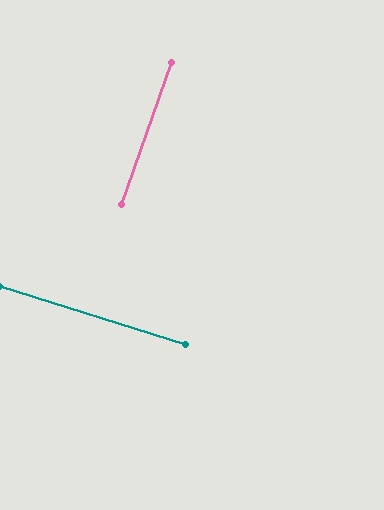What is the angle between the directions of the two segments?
Approximately 88 degrees.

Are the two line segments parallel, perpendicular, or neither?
Perpendicular — they meet at approximately 88°.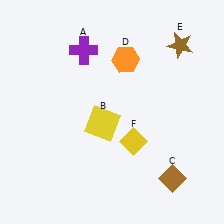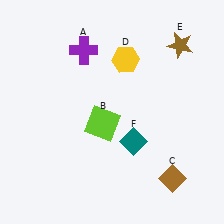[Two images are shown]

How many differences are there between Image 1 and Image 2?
There are 3 differences between the two images.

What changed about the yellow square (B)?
In Image 1, B is yellow. In Image 2, it changed to lime.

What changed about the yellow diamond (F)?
In Image 1, F is yellow. In Image 2, it changed to teal.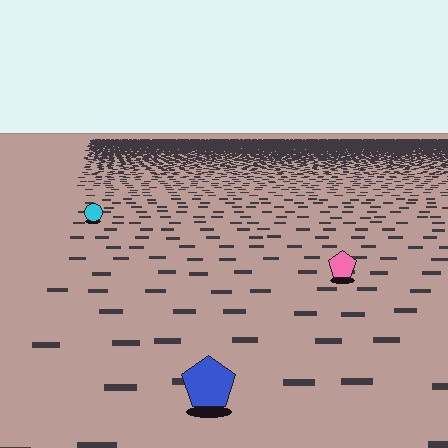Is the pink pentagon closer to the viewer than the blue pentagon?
No. The blue pentagon is closer — you can tell from the texture gradient: the ground texture is coarser near it.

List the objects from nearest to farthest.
From nearest to farthest: the blue pentagon, the pink pentagon, the cyan circle.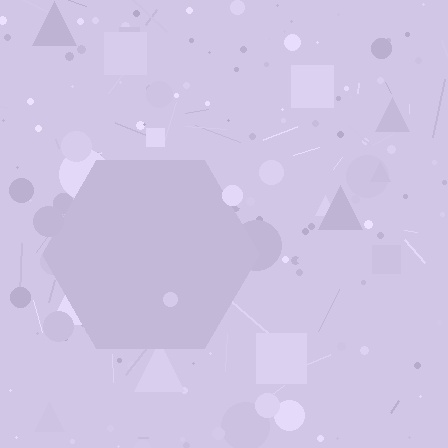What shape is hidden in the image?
A hexagon is hidden in the image.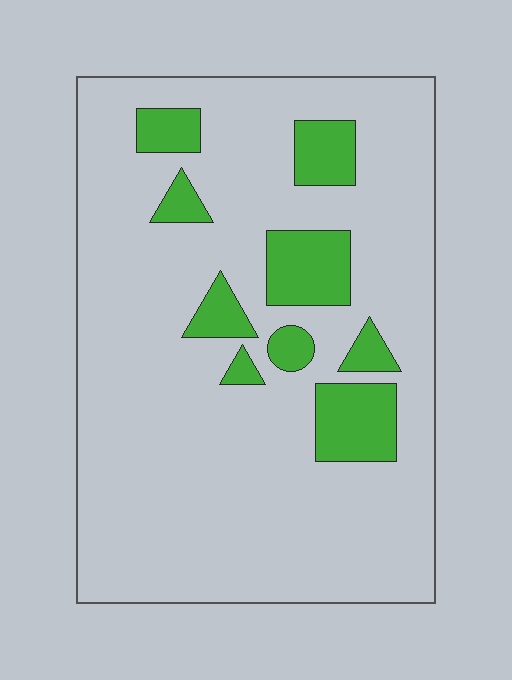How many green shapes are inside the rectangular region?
9.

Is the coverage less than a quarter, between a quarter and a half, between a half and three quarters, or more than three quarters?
Less than a quarter.